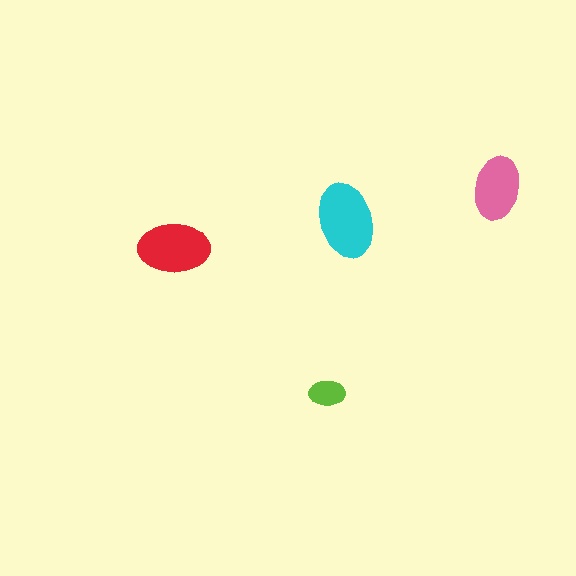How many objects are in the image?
There are 4 objects in the image.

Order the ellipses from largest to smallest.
the cyan one, the red one, the pink one, the lime one.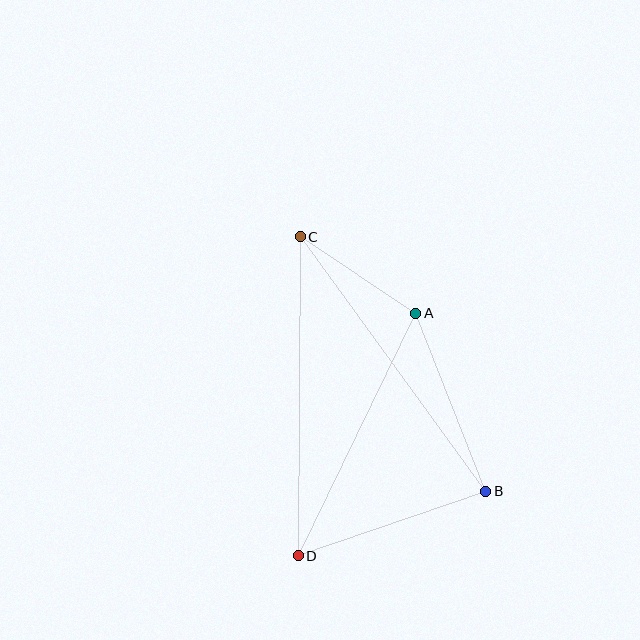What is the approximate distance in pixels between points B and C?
The distance between B and C is approximately 315 pixels.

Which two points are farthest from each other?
Points C and D are farthest from each other.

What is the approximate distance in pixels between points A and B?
The distance between A and B is approximately 191 pixels.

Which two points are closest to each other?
Points A and C are closest to each other.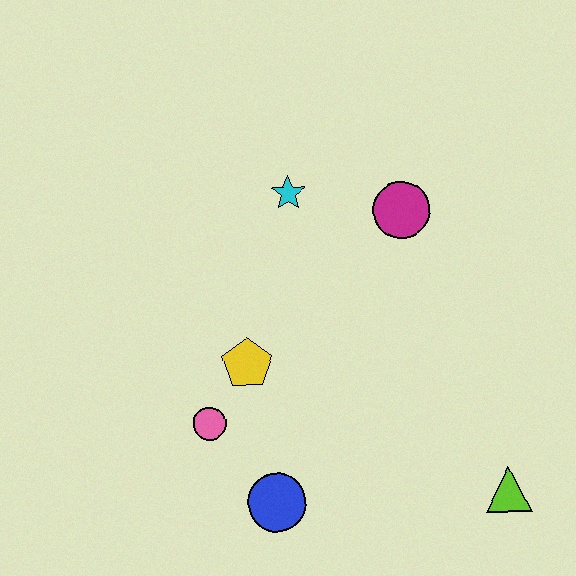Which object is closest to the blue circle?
The pink circle is closest to the blue circle.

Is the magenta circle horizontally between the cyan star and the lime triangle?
Yes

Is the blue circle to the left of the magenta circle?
Yes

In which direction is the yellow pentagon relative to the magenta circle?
The yellow pentagon is to the left of the magenta circle.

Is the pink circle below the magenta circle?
Yes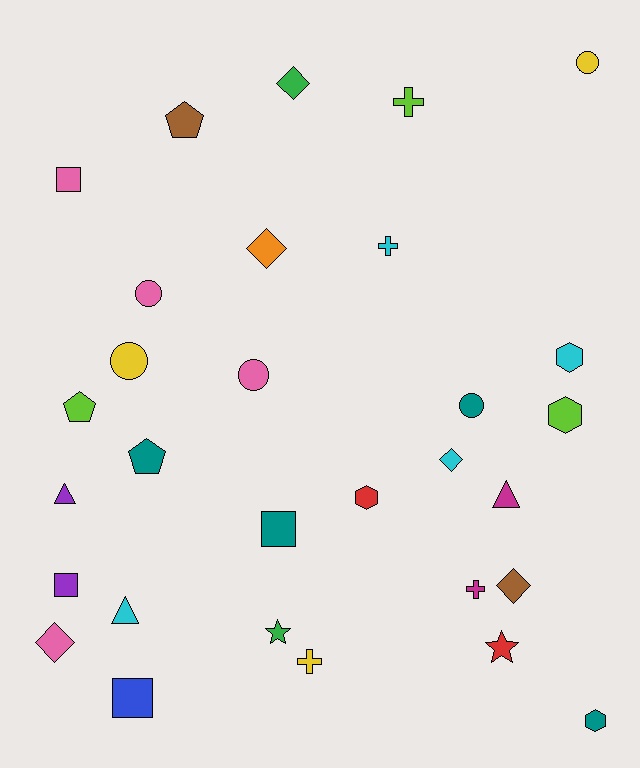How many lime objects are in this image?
There are 3 lime objects.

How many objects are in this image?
There are 30 objects.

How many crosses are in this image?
There are 4 crosses.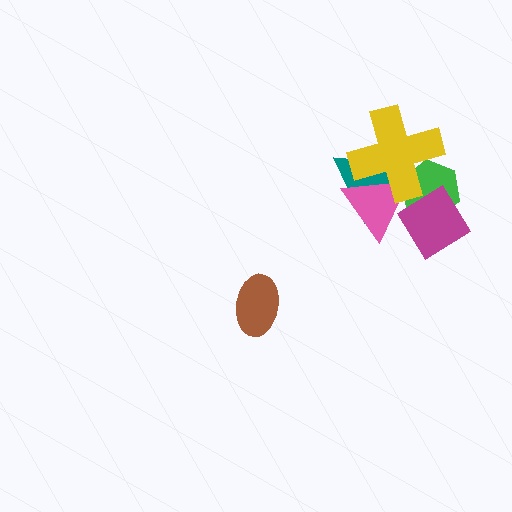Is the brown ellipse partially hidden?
No, no other shape covers it.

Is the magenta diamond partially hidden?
Yes, it is partially covered by another shape.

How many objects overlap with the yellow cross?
3 objects overlap with the yellow cross.